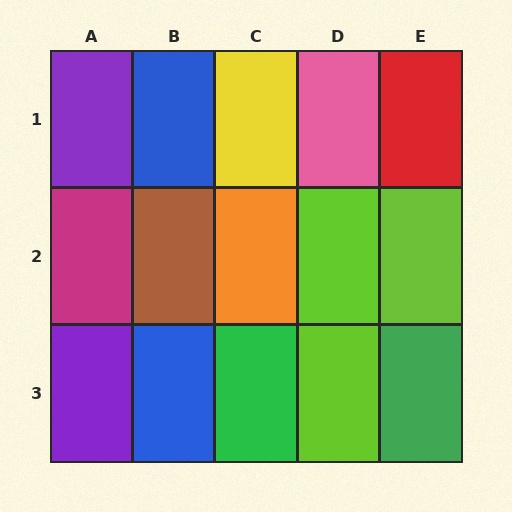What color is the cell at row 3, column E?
Green.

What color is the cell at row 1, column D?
Pink.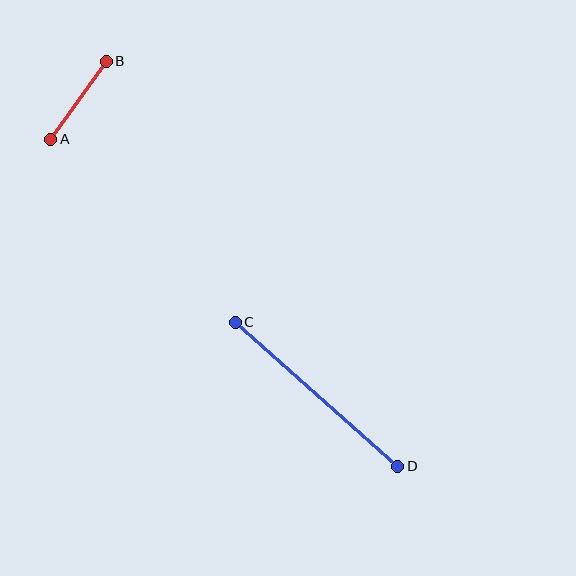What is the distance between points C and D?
The distance is approximately 217 pixels.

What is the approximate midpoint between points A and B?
The midpoint is at approximately (79, 100) pixels.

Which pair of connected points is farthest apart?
Points C and D are farthest apart.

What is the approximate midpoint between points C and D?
The midpoint is at approximately (317, 394) pixels.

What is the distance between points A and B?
The distance is approximately 96 pixels.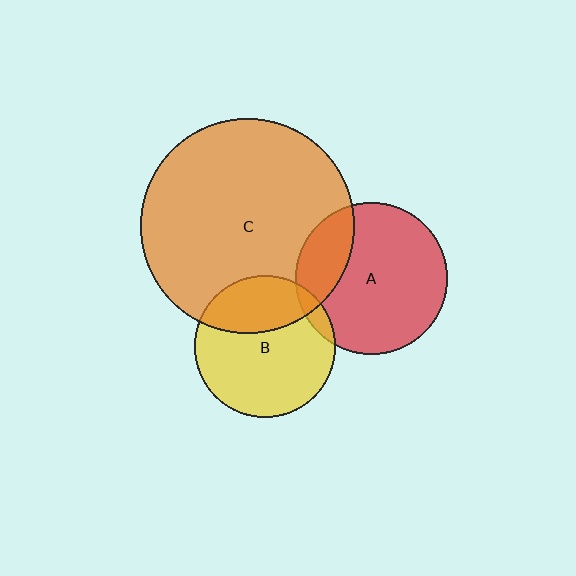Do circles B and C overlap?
Yes.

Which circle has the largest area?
Circle C (orange).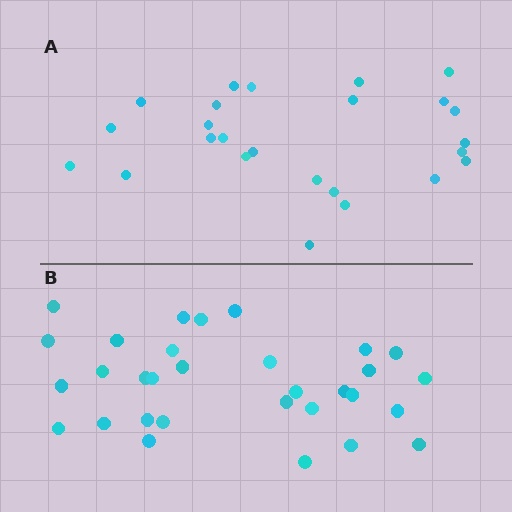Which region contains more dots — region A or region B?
Region B (the bottom region) has more dots.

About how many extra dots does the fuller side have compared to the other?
Region B has about 6 more dots than region A.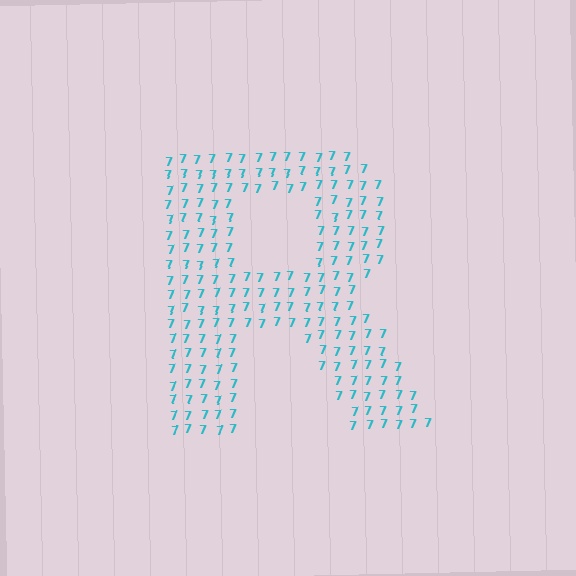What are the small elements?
The small elements are digit 7's.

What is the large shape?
The large shape is the letter R.